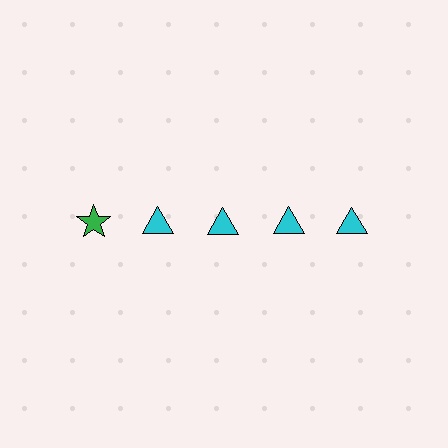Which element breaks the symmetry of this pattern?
The green star in the top row, leftmost column breaks the symmetry. All other shapes are cyan triangles.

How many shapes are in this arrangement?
There are 5 shapes arranged in a grid pattern.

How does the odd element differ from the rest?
It differs in both color (green instead of cyan) and shape (star instead of triangle).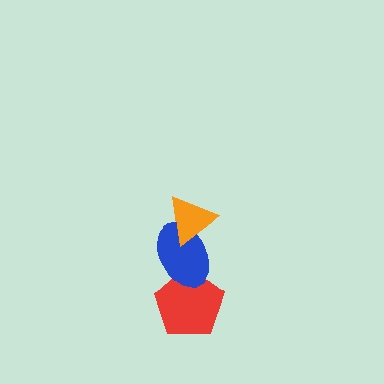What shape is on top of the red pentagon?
The blue ellipse is on top of the red pentagon.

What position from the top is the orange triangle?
The orange triangle is 1st from the top.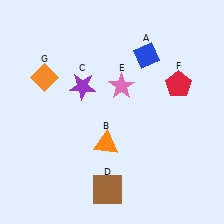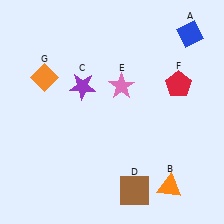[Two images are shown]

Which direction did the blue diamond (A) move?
The blue diamond (A) moved right.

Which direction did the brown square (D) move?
The brown square (D) moved right.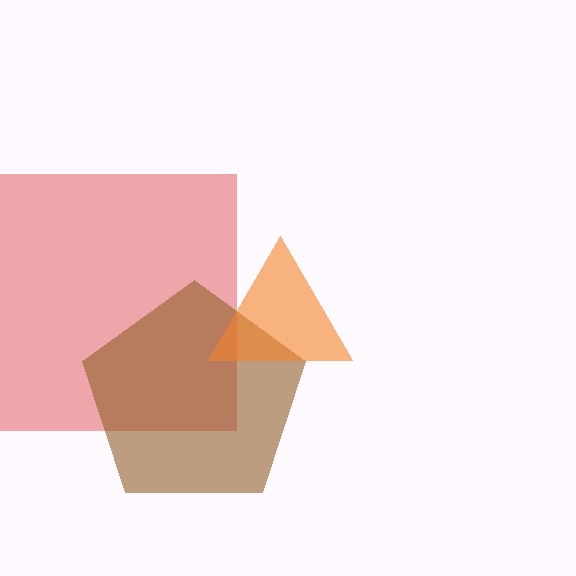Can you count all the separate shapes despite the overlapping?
Yes, there are 3 separate shapes.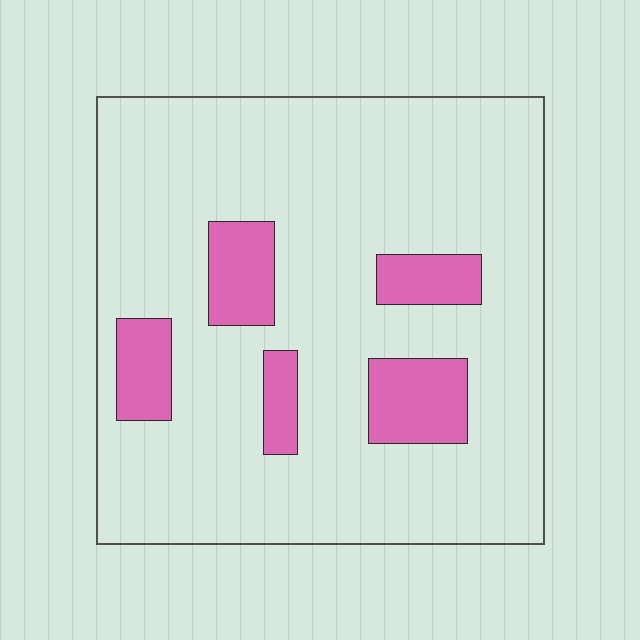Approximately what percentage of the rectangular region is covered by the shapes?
Approximately 15%.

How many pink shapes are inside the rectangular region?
5.